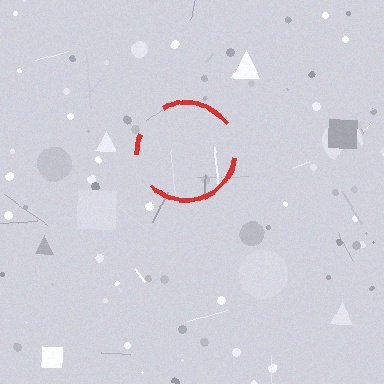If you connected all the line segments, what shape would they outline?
They would outline a circle.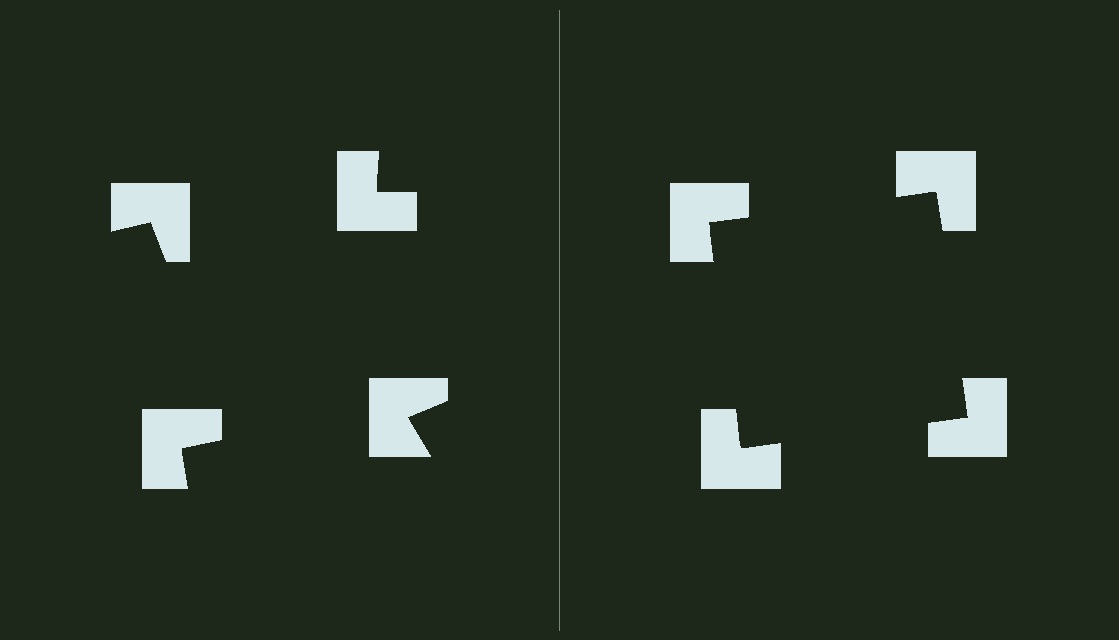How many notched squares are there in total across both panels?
8 — 4 on each side.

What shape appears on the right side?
An illusory square.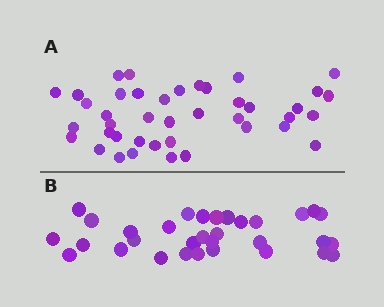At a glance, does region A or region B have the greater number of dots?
Region A (the top region) has more dots.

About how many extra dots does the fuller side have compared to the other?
Region A has roughly 8 or so more dots than region B.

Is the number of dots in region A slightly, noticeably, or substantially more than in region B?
Region A has noticeably more, but not dramatically so. The ratio is roughly 1.3 to 1.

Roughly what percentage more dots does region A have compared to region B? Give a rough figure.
About 30% more.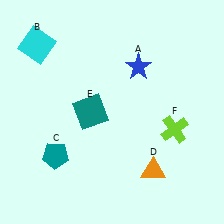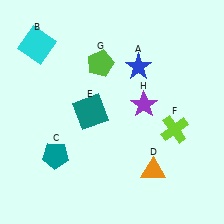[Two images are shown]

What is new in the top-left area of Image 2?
A lime pentagon (G) was added in the top-left area of Image 2.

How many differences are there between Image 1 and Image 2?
There are 2 differences between the two images.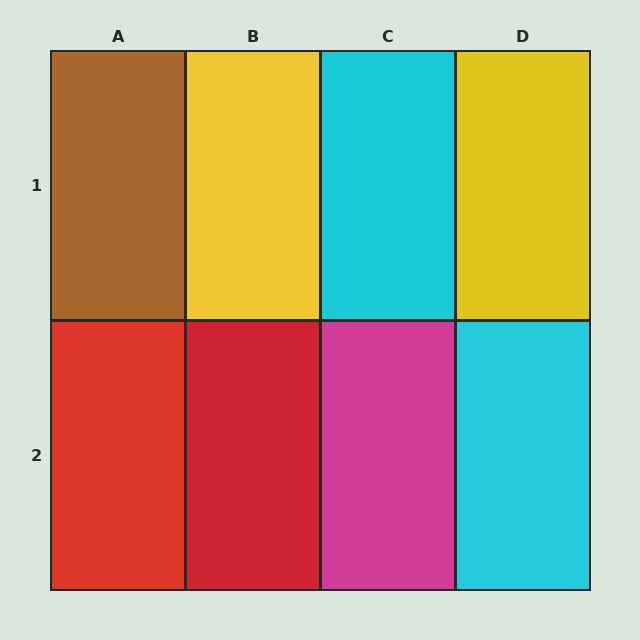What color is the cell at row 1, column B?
Yellow.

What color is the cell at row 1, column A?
Brown.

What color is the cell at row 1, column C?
Cyan.